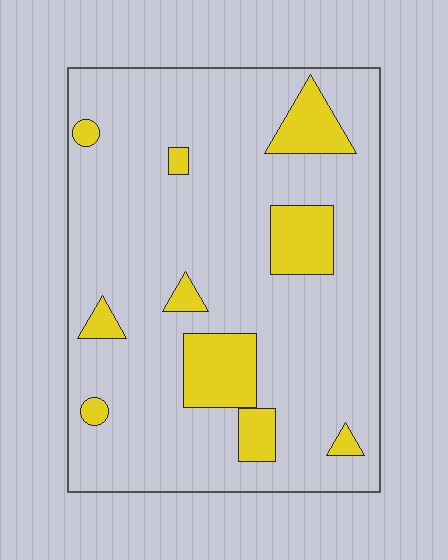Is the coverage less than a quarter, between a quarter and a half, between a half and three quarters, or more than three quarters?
Less than a quarter.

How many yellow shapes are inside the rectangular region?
10.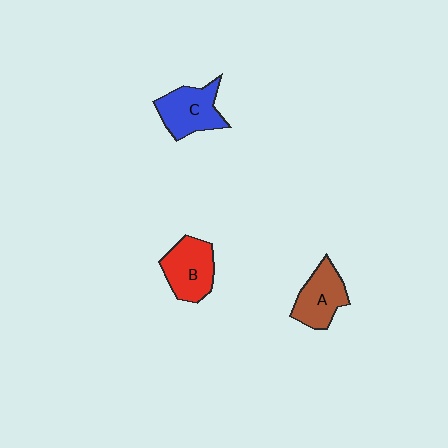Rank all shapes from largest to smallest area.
From largest to smallest: C (blue), B (red), A (brown).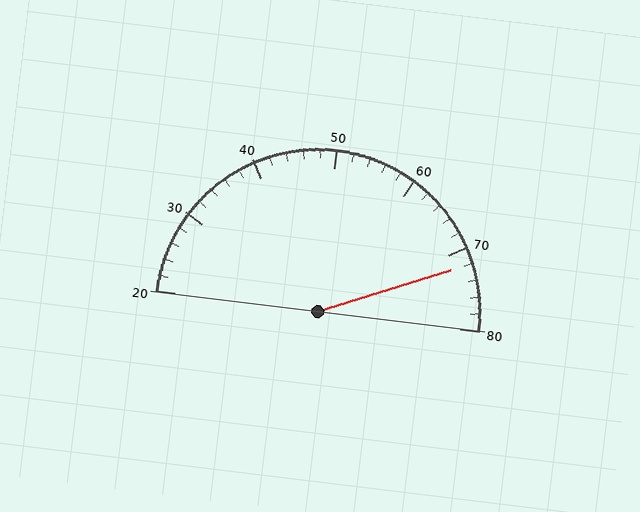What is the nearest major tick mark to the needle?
The nearest major tick mark is 70.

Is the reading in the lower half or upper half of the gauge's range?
The reading is in the upper half of the range (20 to 80).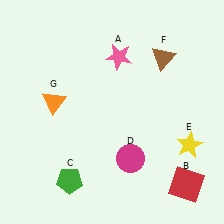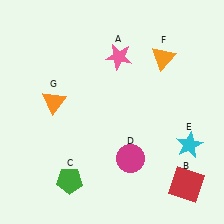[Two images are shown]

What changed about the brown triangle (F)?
In Image 1, F is brown. In Image 2, it changed to orange.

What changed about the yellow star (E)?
In Image 1, E is yellow. In Image 2, it changed to cyan.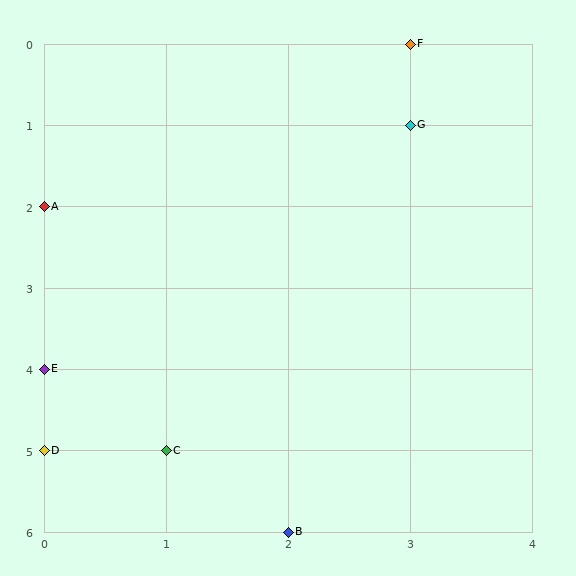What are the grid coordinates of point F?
Point F is at grid coordinates (3, 0).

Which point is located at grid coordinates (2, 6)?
Point B is at (2, 6).